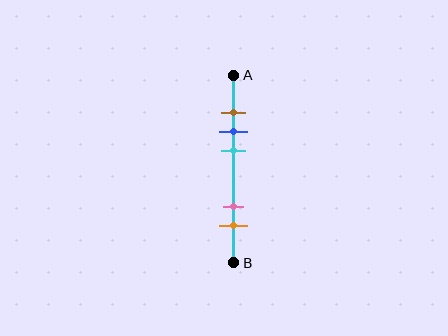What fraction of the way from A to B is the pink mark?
The pink mark is approximately 70% (0.7) of the way from A to B.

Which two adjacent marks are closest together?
The brown and blue marks are the closest adjacent pair.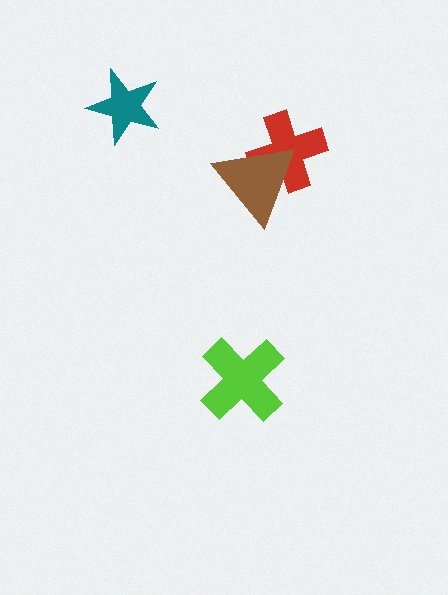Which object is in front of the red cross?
The brown triangle is in front of the red cross.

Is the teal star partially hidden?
No, no other shape covers it.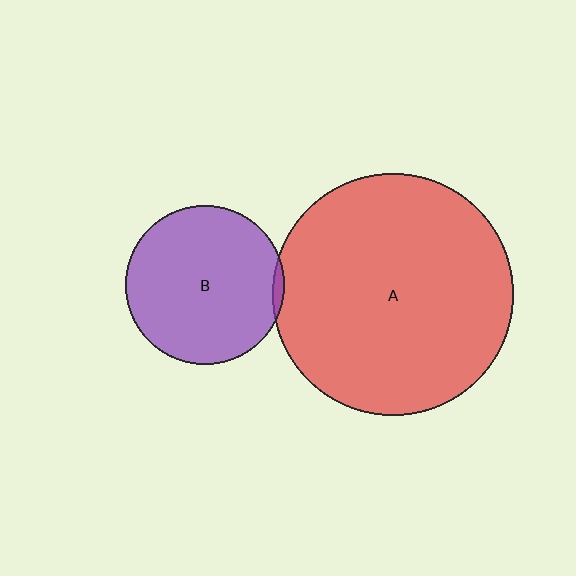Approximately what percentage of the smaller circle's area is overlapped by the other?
Approximately 5%.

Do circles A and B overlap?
Yes.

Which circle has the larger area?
Circle A (red).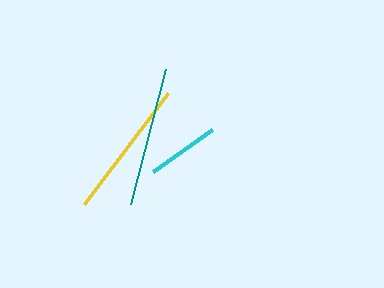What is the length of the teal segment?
The teal segment is approximately 139 pixels long.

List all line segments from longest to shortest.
From longest to shortest: yellow, teal, cyan.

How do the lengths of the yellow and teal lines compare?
The yellow and teal lines are approximately the same length.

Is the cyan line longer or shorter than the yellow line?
The yellow line is longer than the cyan line.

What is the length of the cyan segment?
The cyan segment is approximately 72 pixels long.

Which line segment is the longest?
The yellow line is the longest at approximately 140 pixels.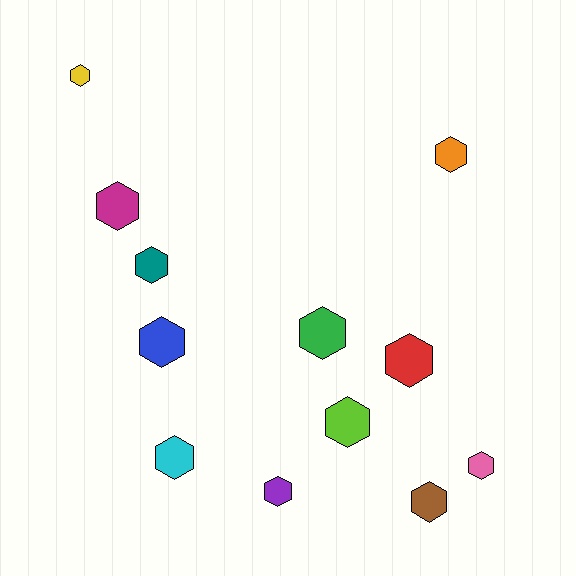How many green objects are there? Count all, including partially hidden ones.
There is 1 green object.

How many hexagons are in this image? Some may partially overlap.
There are 12 hexagons.